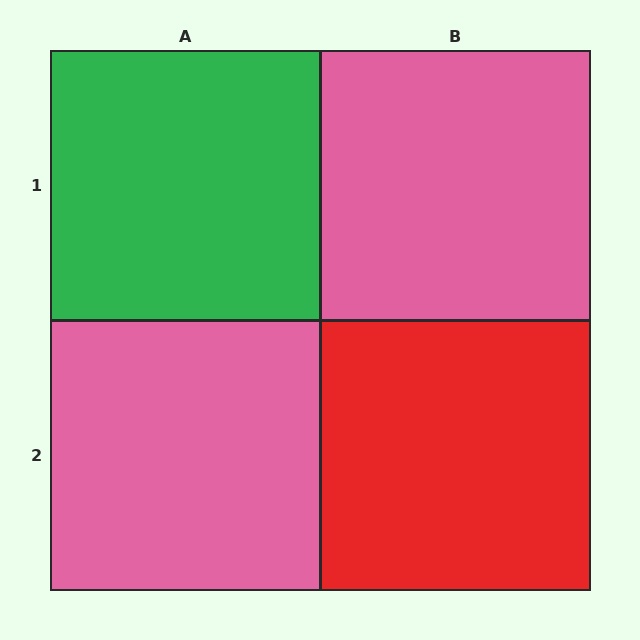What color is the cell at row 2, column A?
Pink.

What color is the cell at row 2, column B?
Red.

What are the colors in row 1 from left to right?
Green, pink.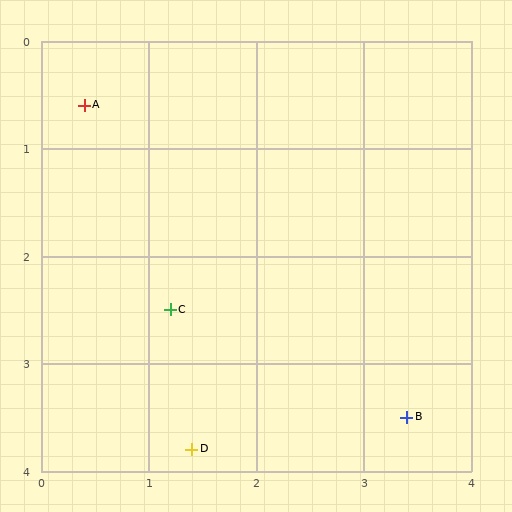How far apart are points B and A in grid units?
Points B and A are about 4.2 grid units apart.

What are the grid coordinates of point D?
Point D is at approximately (1.4, 3.8).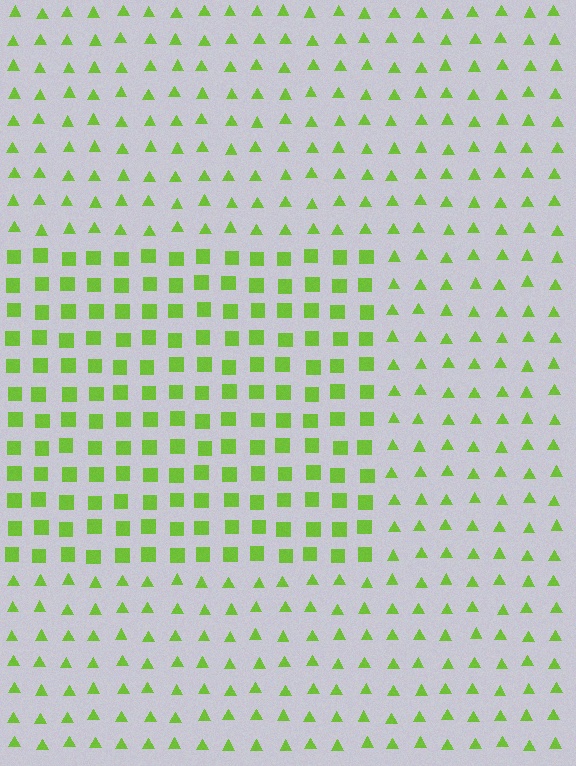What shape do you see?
I see a rectangle.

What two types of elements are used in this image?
The image uses squares inside the rectangle region and triangles outside it.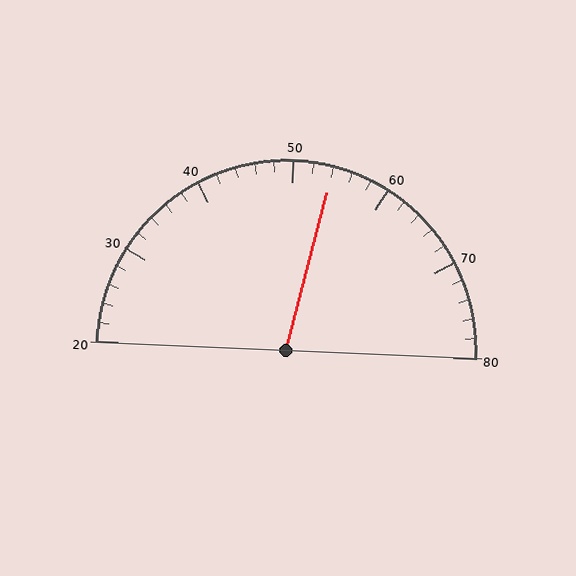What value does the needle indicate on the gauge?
The needle indicates approximately 54.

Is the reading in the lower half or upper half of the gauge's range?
The reading is in the upper half of the range (20 to 80).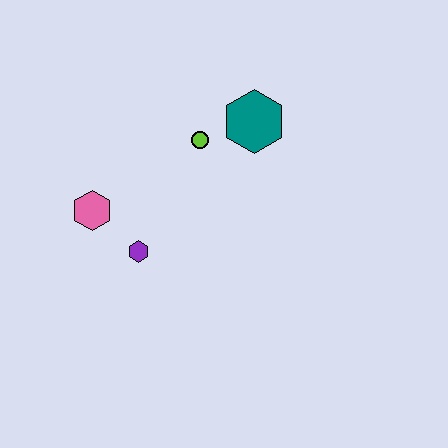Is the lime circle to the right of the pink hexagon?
Yes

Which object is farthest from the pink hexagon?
The teal hexagon is farthest from the pink hexagon.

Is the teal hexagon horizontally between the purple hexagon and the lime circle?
No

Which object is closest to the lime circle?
The teal hexagon is closest to the lime circle.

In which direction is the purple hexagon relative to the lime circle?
The purple hexagon is below the lime circle.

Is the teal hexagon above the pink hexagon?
Yes